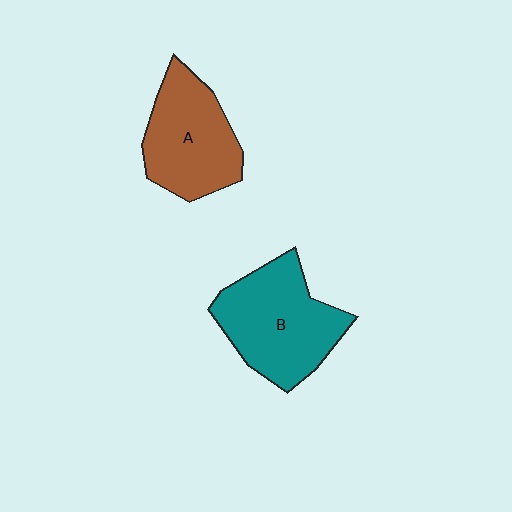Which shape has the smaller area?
Shape A (brown).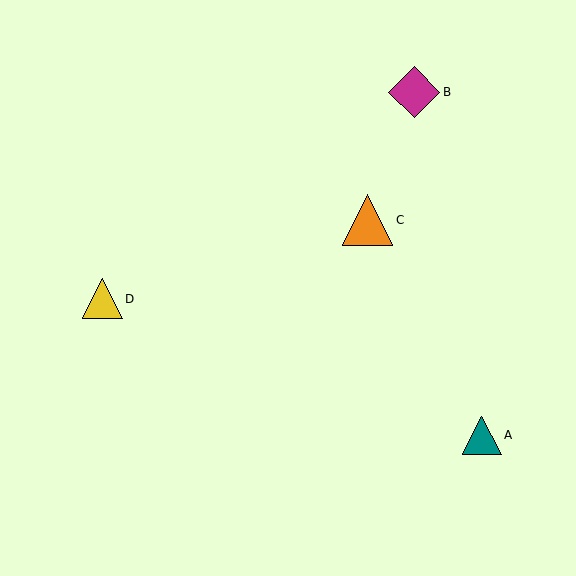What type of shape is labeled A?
Shape A is a teal triangle.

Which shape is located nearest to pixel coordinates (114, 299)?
The yellow triangle (labeled D) at (102, 299) is nearest to that location.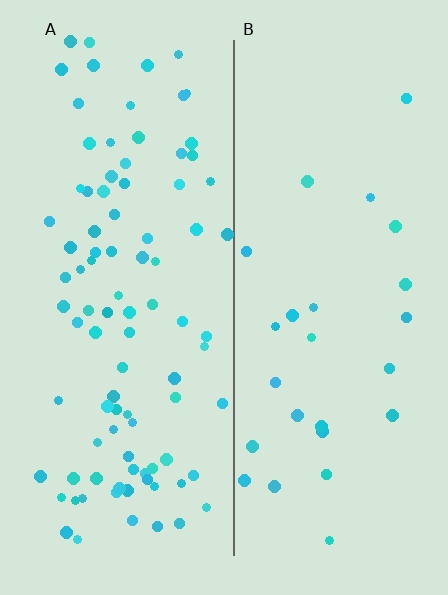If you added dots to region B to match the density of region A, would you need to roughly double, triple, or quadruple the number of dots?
Approximately quadruple.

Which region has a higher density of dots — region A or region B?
A (the left).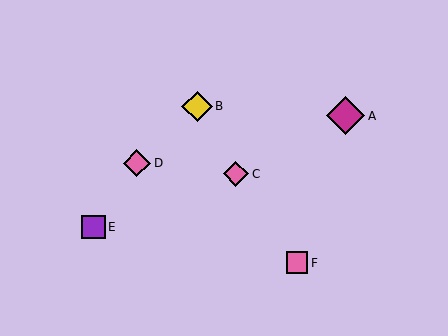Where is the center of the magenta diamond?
The center of the magenta diamond is at (346, 116).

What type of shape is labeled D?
Shape D is a pink diamond.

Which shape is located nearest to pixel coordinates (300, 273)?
The pink square (labeled F) at (297, 263) is nearest to that location.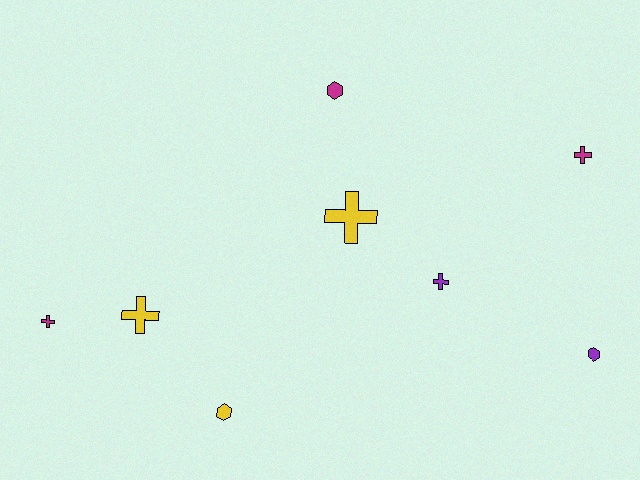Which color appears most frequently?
Yellow, with 3 objects.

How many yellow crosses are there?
There are 2 yellow crosses.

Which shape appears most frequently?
Cross, with 5 objects.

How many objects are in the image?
There are 8 objects.